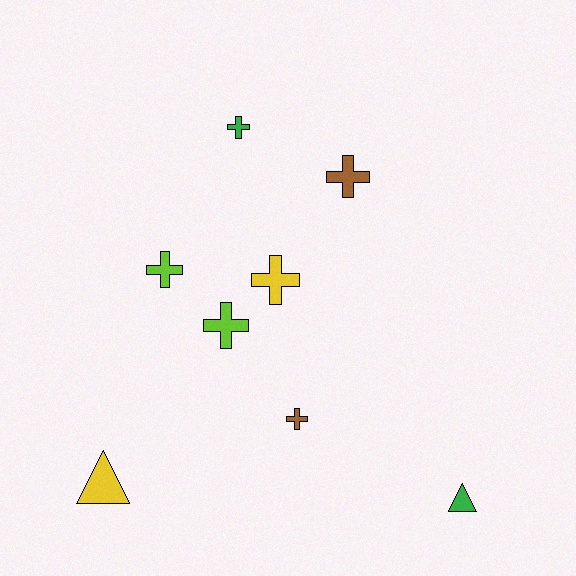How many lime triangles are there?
There are no lime triangles.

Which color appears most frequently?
Brown, with 2 objects.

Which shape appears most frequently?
Cross, with 6 objects.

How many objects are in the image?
There are 8 objects.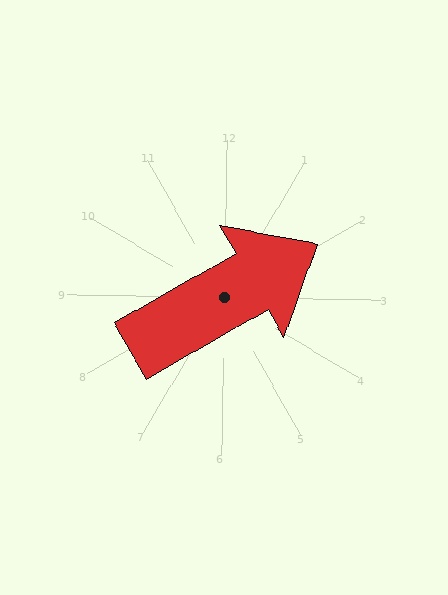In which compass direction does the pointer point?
Northeast.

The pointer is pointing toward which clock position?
Roughly 2 o'clock.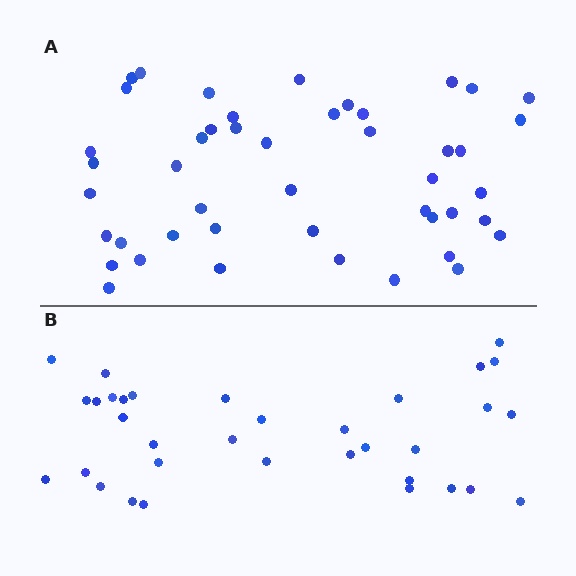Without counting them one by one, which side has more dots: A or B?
Region A (the top region) has more dots.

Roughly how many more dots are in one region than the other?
Region A has roughly 12 or so more dots than region B.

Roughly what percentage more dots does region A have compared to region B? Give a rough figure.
About 35% more.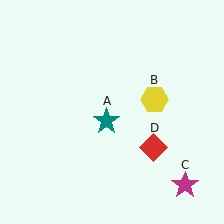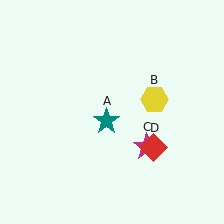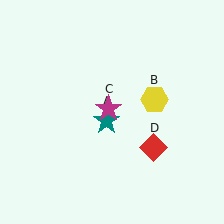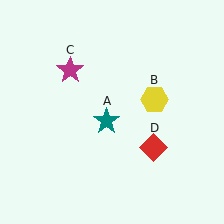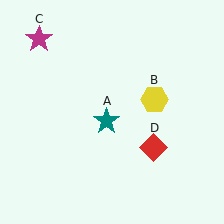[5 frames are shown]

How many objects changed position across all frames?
1 object changed position: magenta star (object C).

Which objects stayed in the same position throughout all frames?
Teal star (object A) and yellow hexagon (object B) and red diamond (object D) remained stationary.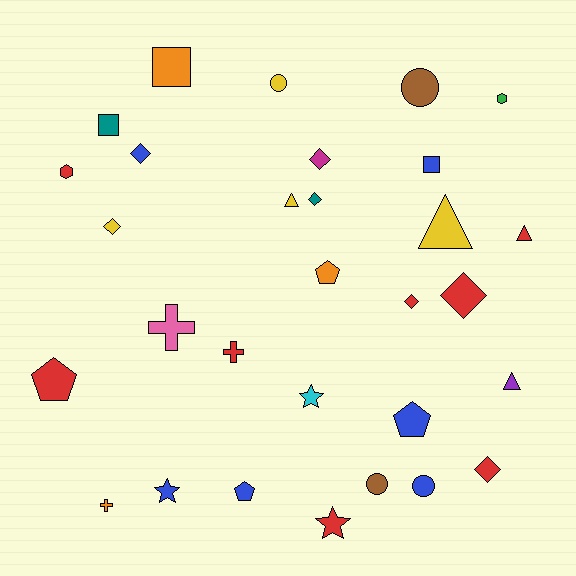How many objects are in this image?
There are 30 objects.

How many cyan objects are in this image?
There is 1 cyan object.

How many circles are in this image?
There are 4 circles.